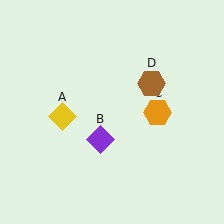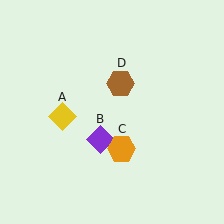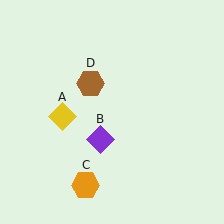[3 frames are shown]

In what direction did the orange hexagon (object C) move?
The orange hexagon (object C) moved down and to the left.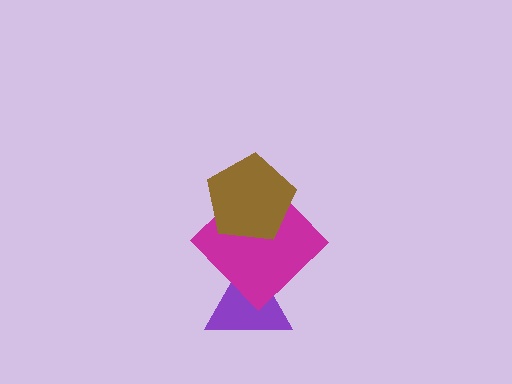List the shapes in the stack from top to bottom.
From top to bottom: the brown pentagon, the magenta diamond, the purple triangle.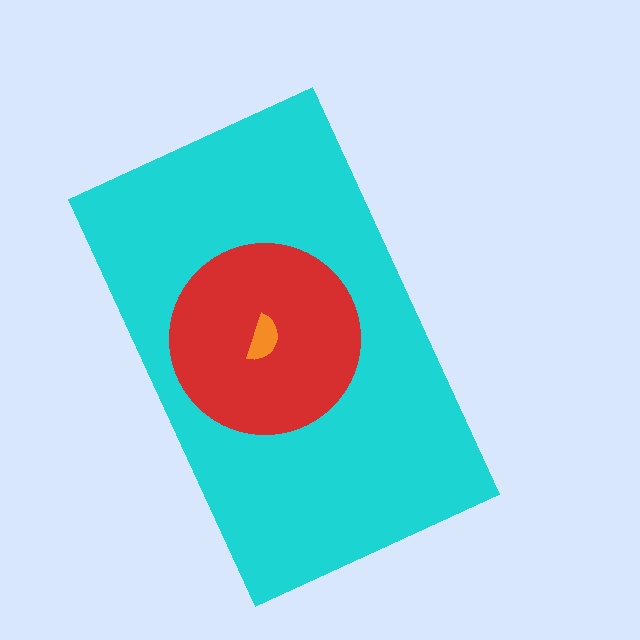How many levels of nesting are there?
3.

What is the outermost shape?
The cyan rectangle.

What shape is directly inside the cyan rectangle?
The red circle.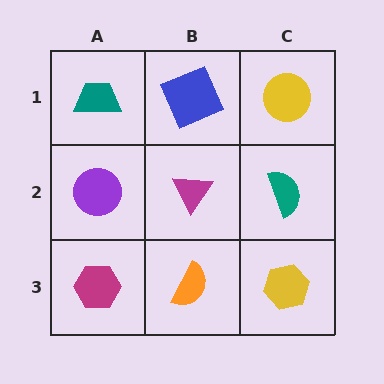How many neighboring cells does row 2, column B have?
4.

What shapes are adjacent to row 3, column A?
A purple circle (row 2, column A), an orange semicircle (row 3, column B).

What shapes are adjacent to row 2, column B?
A blue square (row 1, column B), an orange semicircle (row 3, column B), a purple circle (row 2, column A), a teal semicircle (row 2, column C).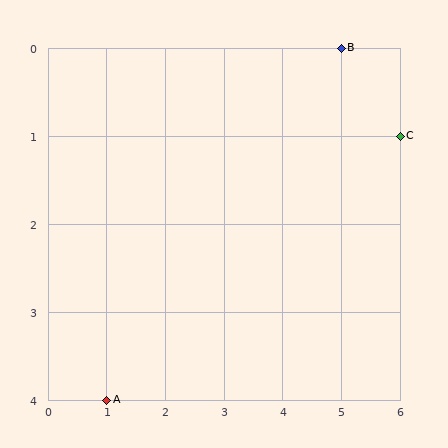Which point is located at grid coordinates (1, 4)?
Point A is at (1, 4).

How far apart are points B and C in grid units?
Points B and C are 1 column and 1 row apart (about 1.4 grid units diagonally).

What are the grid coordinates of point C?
Point C is at grid coordinates (6, 1).